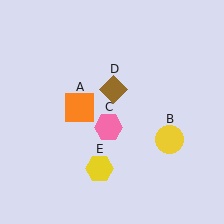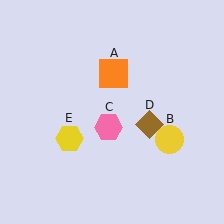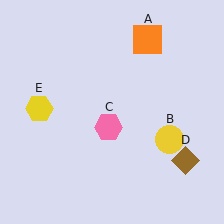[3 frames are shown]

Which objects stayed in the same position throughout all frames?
Yellow circle (object B) and pink hexagon (object C) remained stationary.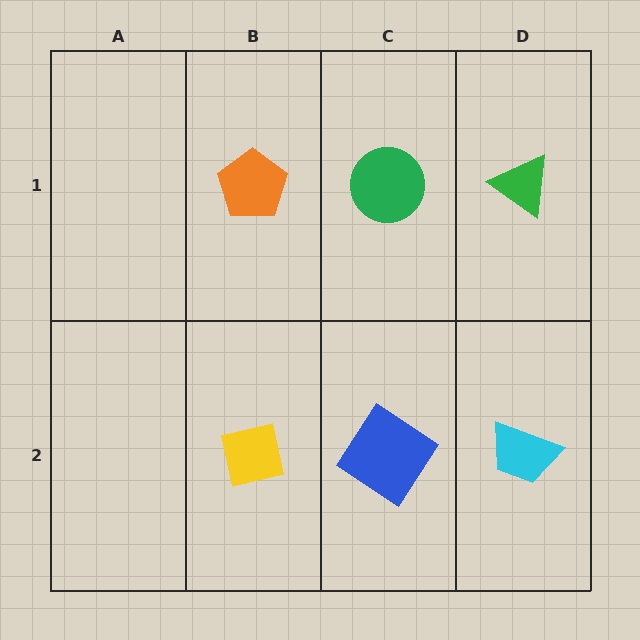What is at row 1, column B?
An orange pentagon.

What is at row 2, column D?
A cyan trapezoid.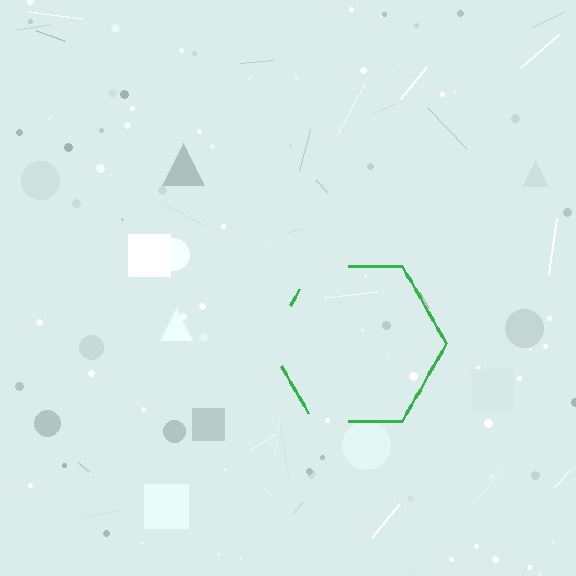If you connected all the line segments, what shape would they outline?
They would outline a hexagon.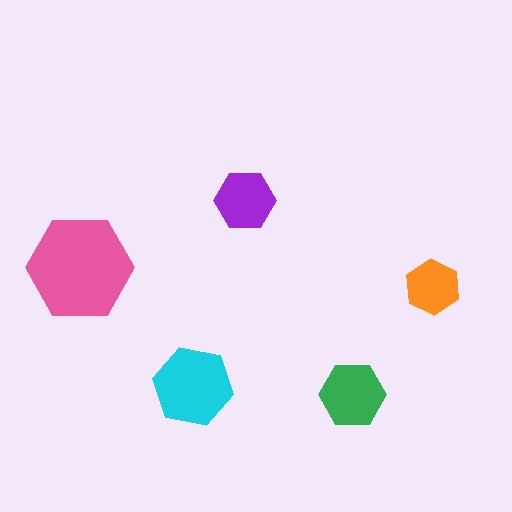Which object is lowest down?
The green hexagon is bottommost.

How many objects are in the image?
There are 5 objects in the image.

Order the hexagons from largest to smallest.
the pink one, the cyan one, the green one, the purple one, the orange one.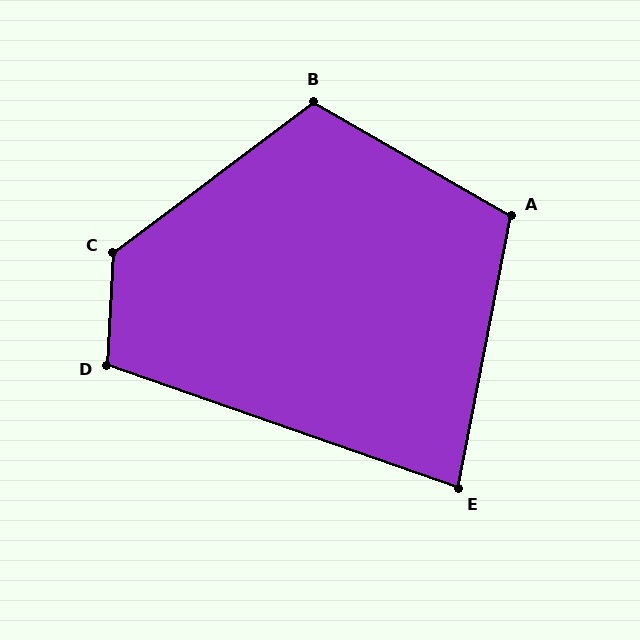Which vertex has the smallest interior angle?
E, at approximately 82 degrees.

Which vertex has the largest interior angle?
C, at approximately 130 degrees.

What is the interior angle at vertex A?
Approximately 109 degrees (obtuse).